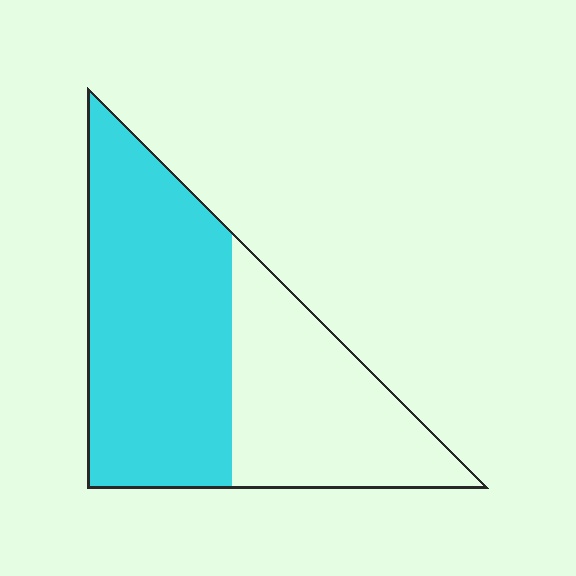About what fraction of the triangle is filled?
About three fifths (3/5).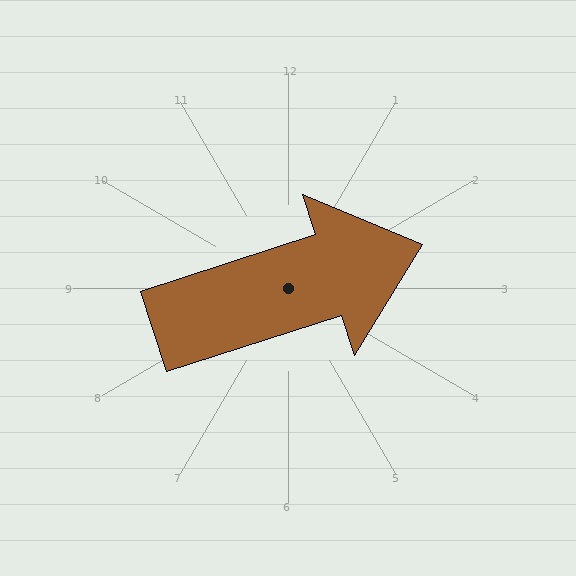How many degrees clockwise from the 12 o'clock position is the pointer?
Approximately 72 degrees.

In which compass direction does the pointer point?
East.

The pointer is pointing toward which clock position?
Roughly 2 o'clock.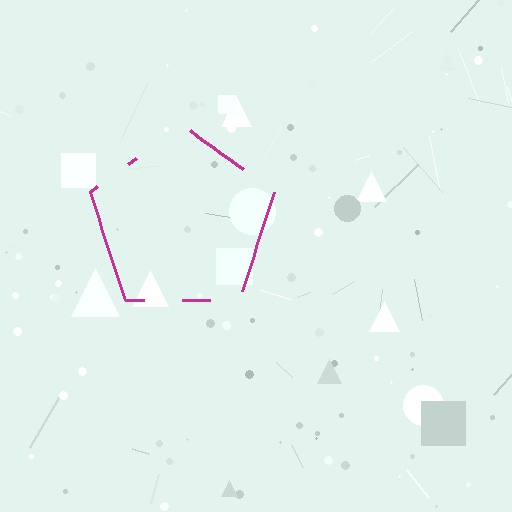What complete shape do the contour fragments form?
The contour fragments form a pentagon.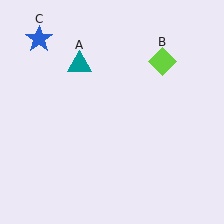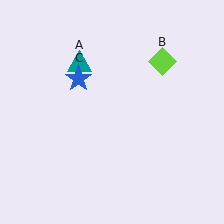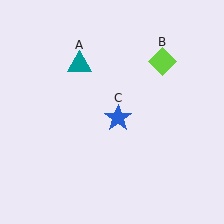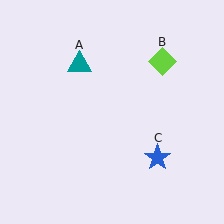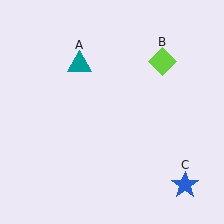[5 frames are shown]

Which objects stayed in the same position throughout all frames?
Teal triangle (object A) and lime diamond (object B) remained stationary.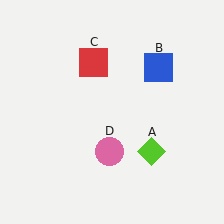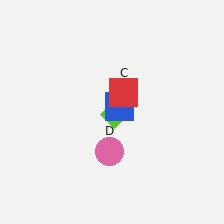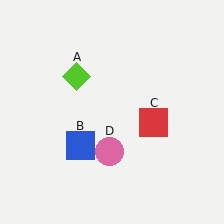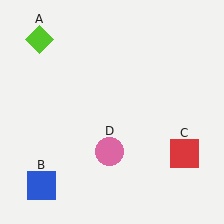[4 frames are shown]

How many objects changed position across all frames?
3 objects changed position: lime diamond (object A), blue square (object B), red square (object C).